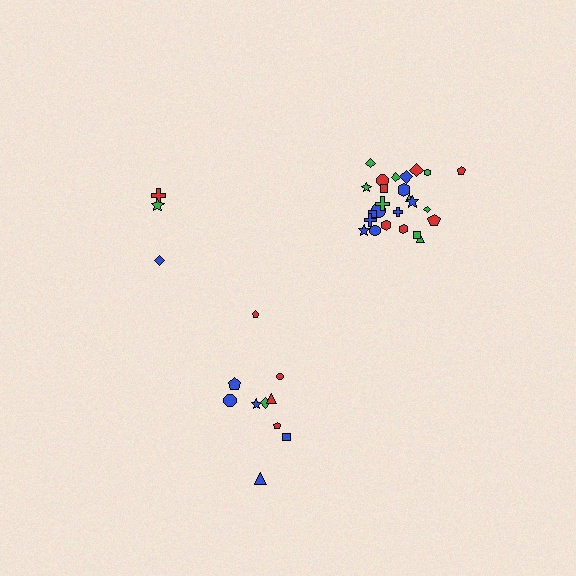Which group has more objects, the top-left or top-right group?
The top-right group.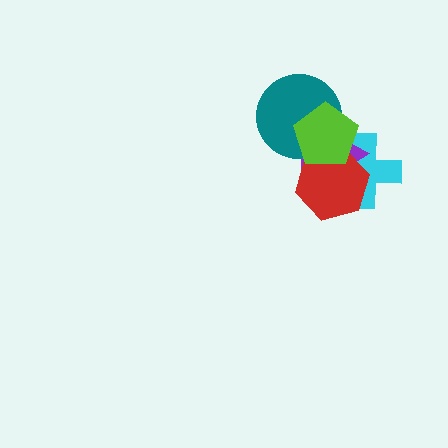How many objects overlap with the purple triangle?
4 objects overlap with the purple triangle.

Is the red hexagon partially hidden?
Yes, it is partially covered by another shape.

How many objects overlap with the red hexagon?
3 objects overlap with the red hexagon.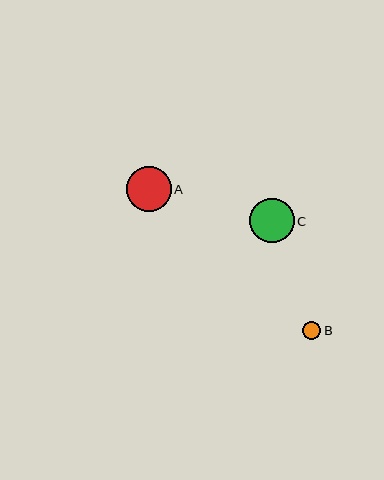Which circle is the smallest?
Circle B is the smallest with a size of approximately 18 pixels.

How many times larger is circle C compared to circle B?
Circle C is approximately 2.4 times the size of circle B.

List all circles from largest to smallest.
From largest to smallest: A, C, B.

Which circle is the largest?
Circle A is the largest with a size of approximately 45 pixels.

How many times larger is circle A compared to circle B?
Circle A is approximately 2.5 times the size of circle B.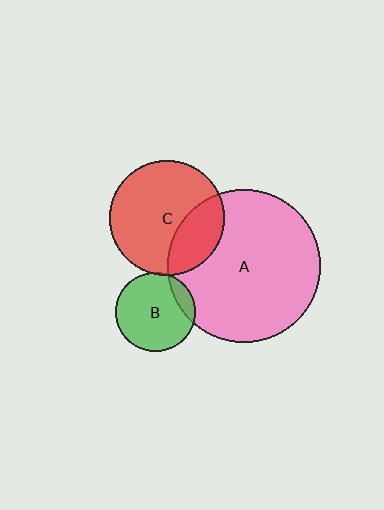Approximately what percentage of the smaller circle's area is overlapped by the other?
Approximately 15%.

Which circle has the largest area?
Circle A (pink).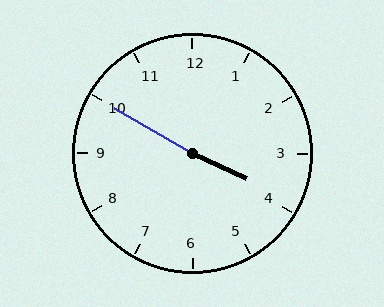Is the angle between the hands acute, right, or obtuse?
It is obtuse.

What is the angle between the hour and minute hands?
Approximately 175 degrees.